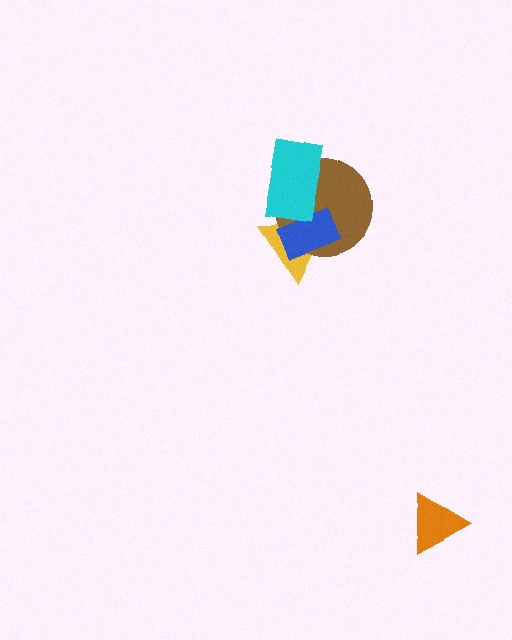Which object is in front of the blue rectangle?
The cyan rectangle is in front of the blue rectangle.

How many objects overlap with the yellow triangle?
3 objects overlap with the yellow triangle.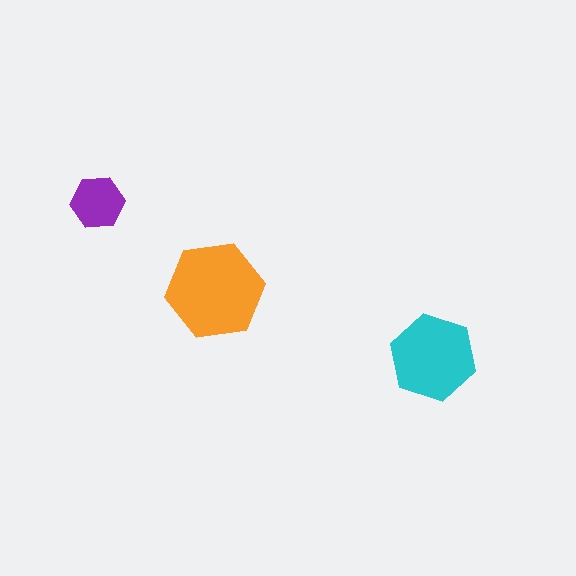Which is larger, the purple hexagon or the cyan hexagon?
The cyan one.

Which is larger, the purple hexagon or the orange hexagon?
The orange one.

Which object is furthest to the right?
The cyan hexagon is rightmost.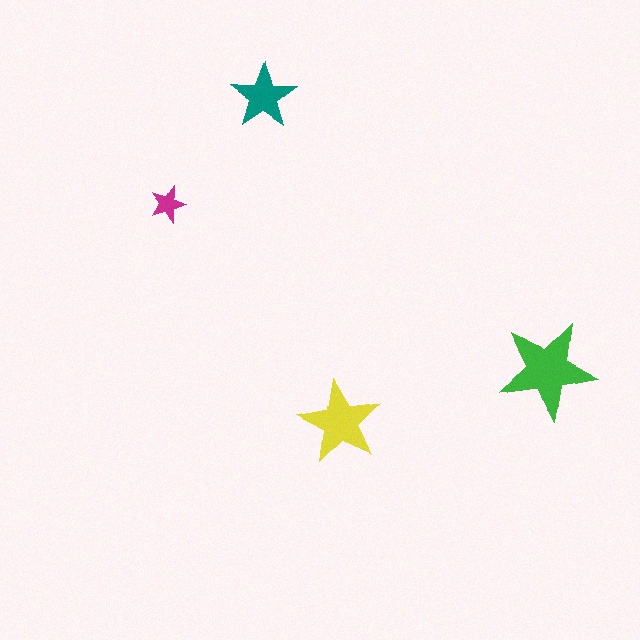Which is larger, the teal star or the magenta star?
The teal one.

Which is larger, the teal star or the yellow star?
The yellow one.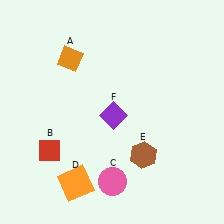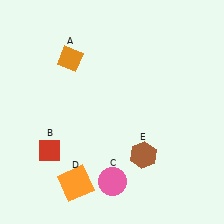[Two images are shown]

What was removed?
The purple diamond (F) was removed in Image 2.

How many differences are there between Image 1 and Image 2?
There is 1 difference between the two images.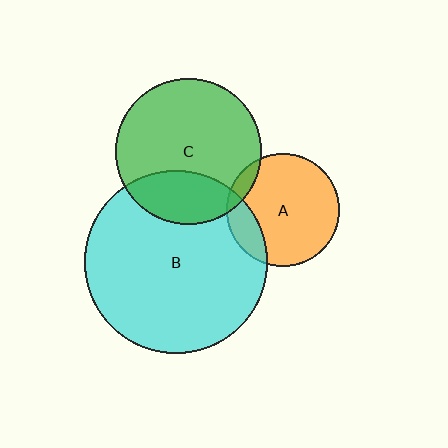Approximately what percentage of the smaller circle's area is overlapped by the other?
Approximately 15%.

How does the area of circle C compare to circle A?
Approximately 1.7 times.